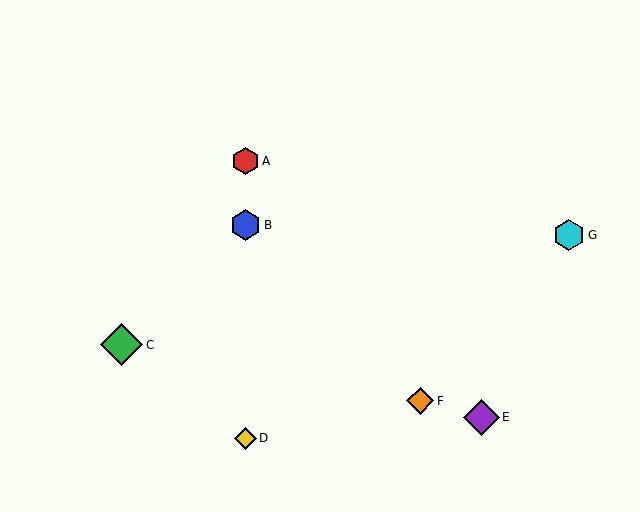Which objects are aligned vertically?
Objects A, B, D are aligned vertically.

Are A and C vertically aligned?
No, A is at x≈246 and C is at x≈122.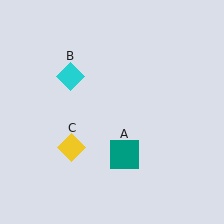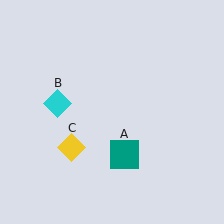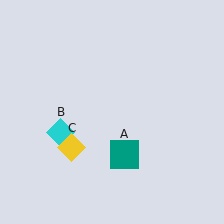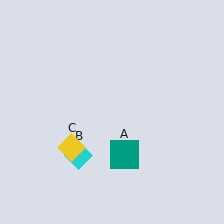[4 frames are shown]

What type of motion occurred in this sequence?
The cyan diamond (object B) rotated counterclockwise around the center of the scene.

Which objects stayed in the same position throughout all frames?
Teal square (object A) and yellow diamond (object C) remained stationary.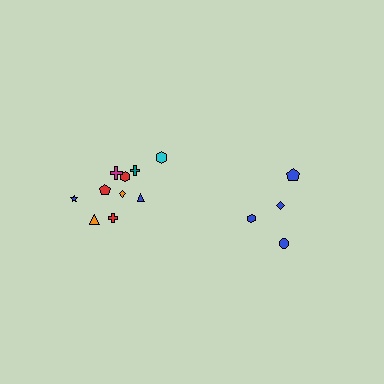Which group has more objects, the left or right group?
The left group.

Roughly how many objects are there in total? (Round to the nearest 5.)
Roughly 15 objects in total.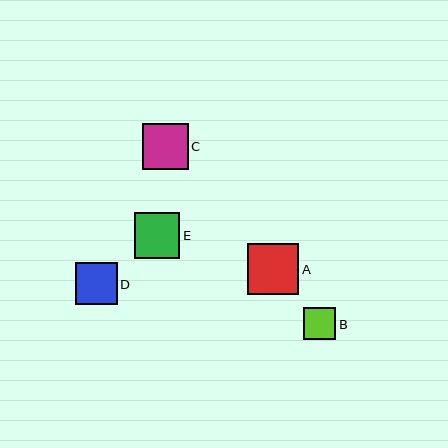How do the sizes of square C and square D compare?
Square C and square D are approximately the same size.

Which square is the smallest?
Square B is the smallest with a size of approximately 32 pixels.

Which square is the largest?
Square A is the largest with a size of approximately 51 pixels.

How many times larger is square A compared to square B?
Square A is approximately 1.6 times the size of square B.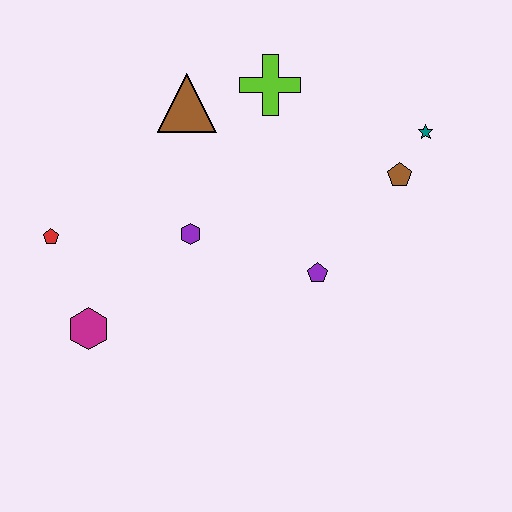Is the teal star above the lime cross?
No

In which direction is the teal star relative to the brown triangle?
The teal star is to the right of the brown triangle.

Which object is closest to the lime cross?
The brown triangle is closest to the lime cross.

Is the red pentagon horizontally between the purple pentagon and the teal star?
No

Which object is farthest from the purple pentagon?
The red pentagon is farthest from the purple pentagon.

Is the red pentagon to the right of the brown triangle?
No